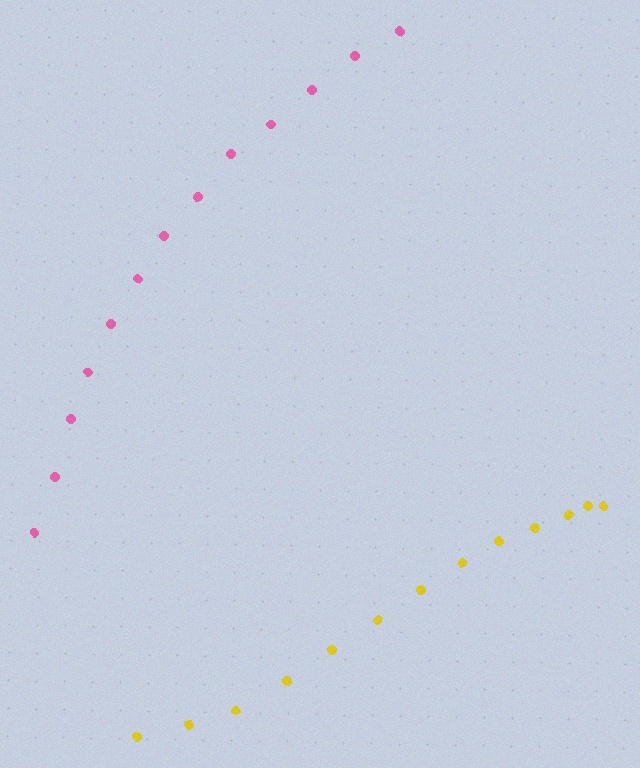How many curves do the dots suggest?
There are 2 distinct paths.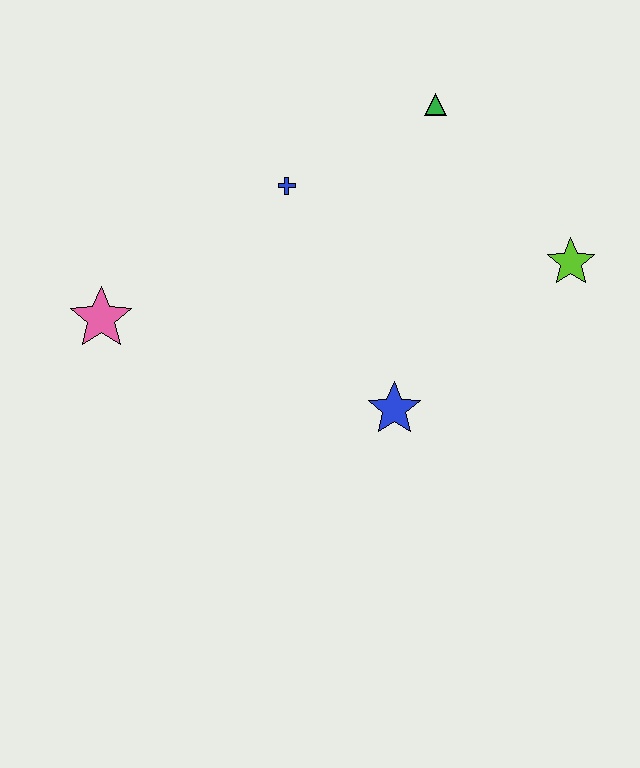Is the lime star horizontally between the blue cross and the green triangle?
No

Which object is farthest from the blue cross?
The lime star is farthest from the blue cross.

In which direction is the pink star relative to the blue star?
The pink star is to the left of the blue star.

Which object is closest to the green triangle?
The blue cross is closest to the green triangle.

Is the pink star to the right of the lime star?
No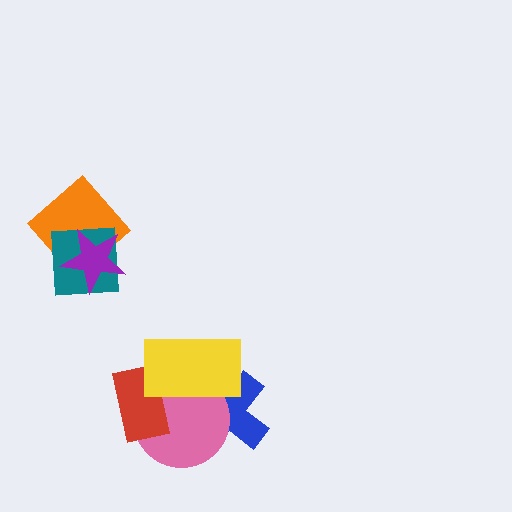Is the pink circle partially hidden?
Yes, it is partially covered by another shape.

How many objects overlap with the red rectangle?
2 objects overlap with the red rectangle.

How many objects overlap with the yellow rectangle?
3 objects overlap with the yellow rectangle.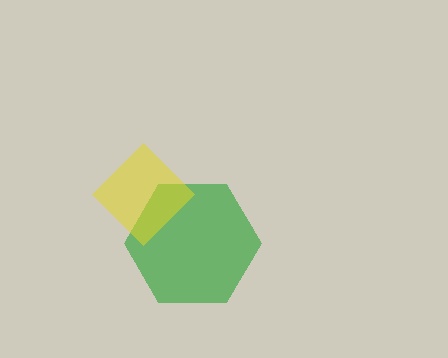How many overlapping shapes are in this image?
There are 2 overlapping shapes in the image.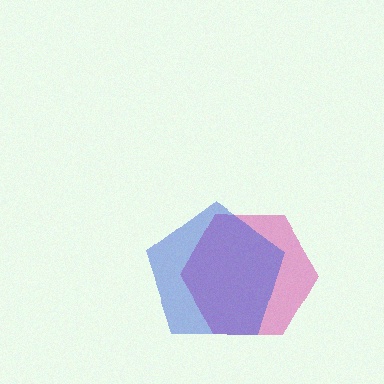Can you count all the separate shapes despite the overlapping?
Yes, there are 2 separate shapes.